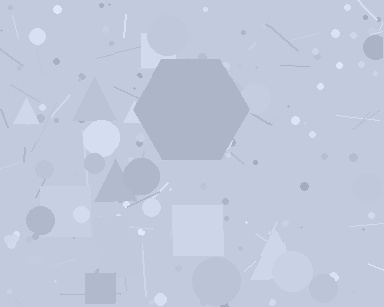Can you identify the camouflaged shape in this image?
The camouflaged shape is a hexagon.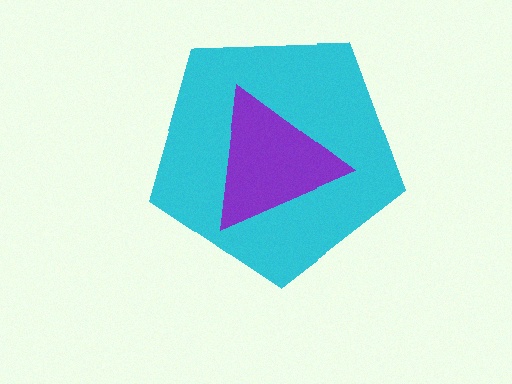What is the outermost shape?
The cyan pentagon.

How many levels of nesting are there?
2.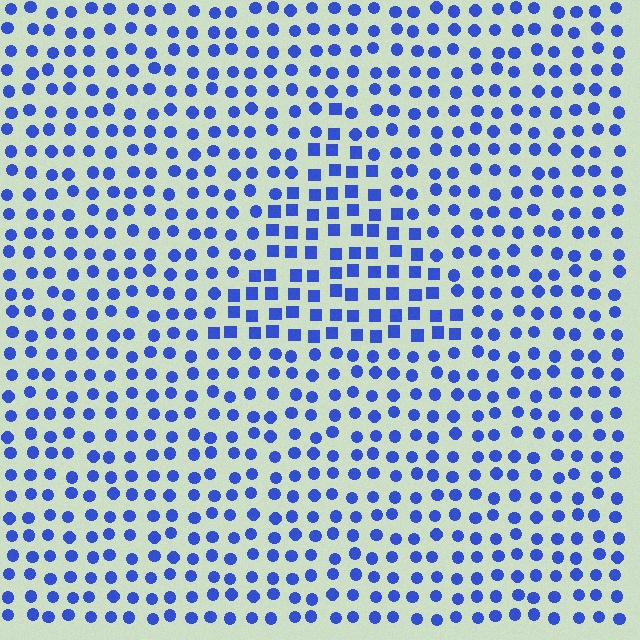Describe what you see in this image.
The image is filled with small blue elements arranged in a uniform grid. A triangle-shaped region contains squares, while the surrounding area contains circles. The boundary is defined purely by the change in element shape.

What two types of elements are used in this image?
The image uses squares inside the triangle region and circles outside it.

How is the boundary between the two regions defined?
The boundary is defined by a change in element shape: squares inside vs. circles outside. All elements share the same color and spacing.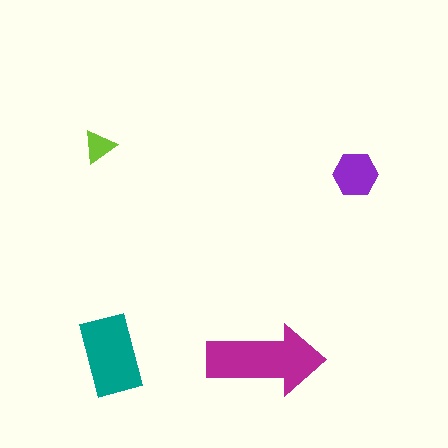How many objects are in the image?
There are 4 objects in the image.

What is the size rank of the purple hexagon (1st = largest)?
3rd.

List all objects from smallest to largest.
The lime triangle, the purple hexagon, the teal rectangle, the magenta arrow.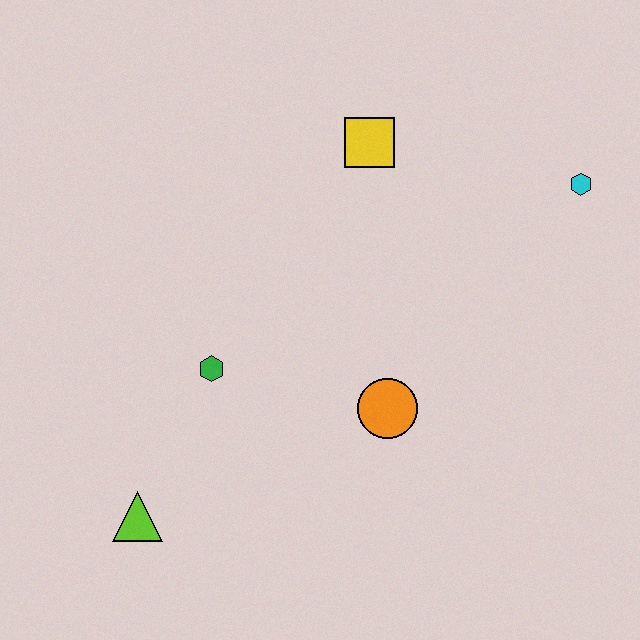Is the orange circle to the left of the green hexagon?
No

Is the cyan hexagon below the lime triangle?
No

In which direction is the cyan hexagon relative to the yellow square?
The cyan hexagon is to the right of the yellow square.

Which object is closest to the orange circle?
The green hexagon is closest to the orange circle.